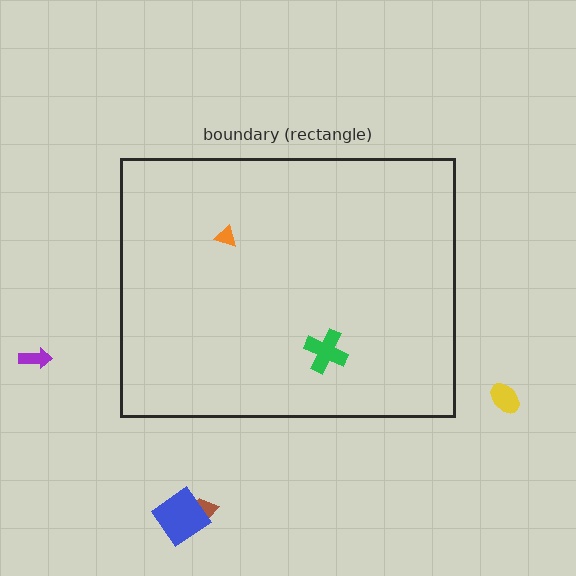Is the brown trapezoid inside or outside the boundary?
Outside.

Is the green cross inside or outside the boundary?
Inside.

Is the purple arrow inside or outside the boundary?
Outside.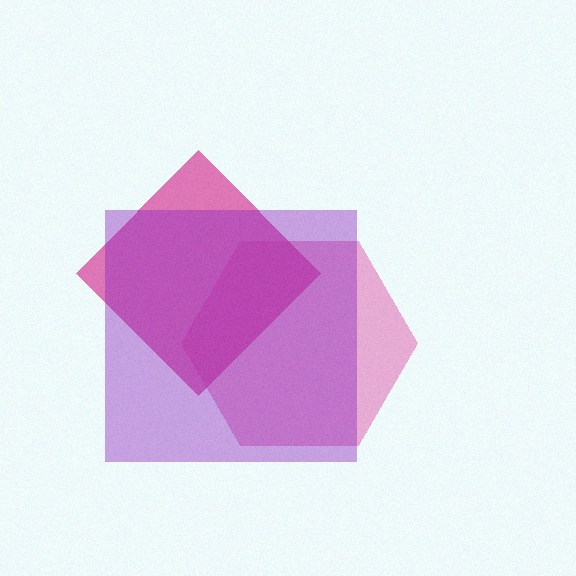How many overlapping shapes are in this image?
There are 3 overlapping shapes in the image.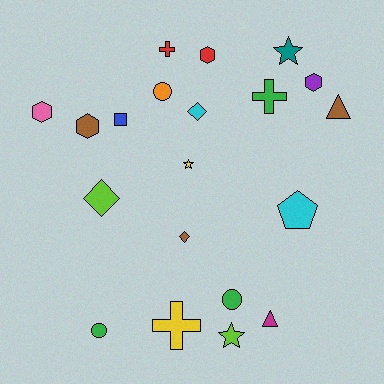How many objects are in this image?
There are 20 objects.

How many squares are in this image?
There is 1 square.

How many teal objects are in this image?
There is 1 teal object.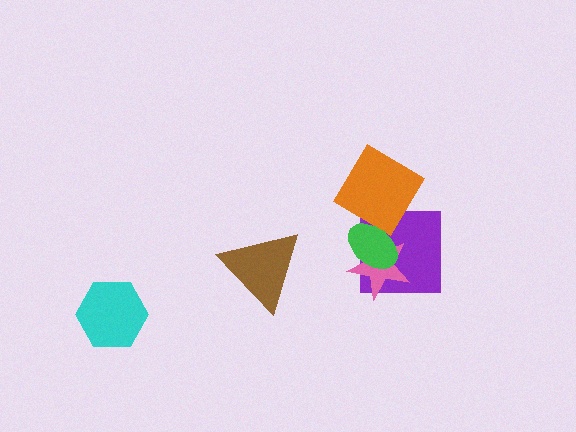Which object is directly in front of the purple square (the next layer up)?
The pink star is directly in front of the purple square.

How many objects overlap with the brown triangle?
0 objects overlap with the brown triangle.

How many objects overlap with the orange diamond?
2 objects overlap with the orange diamond.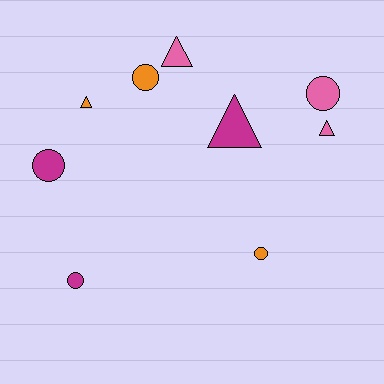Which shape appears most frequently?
Circle, with 5 objects.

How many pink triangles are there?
There are 2 pink triangles.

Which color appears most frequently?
Orange, with 3 objects.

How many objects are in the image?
There are 9 objects.